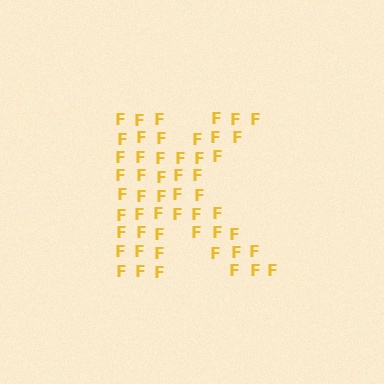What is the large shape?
The large shape is the letter K.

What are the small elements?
The small elements are letter F's.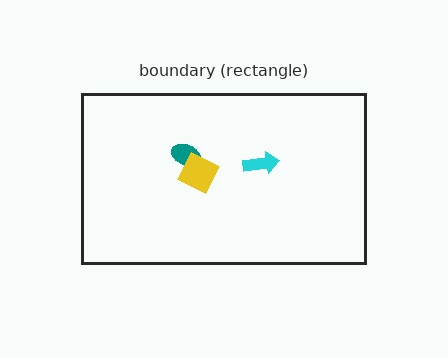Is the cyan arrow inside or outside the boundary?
Inside.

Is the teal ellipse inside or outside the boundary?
Inside.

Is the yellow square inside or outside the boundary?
Inside.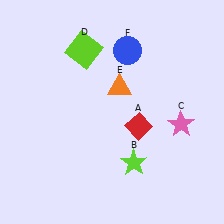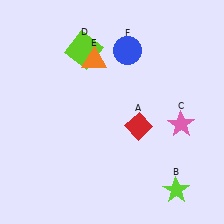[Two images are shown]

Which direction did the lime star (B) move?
The lime star (B) moved right.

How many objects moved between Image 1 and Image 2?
2 objects moved between the two images.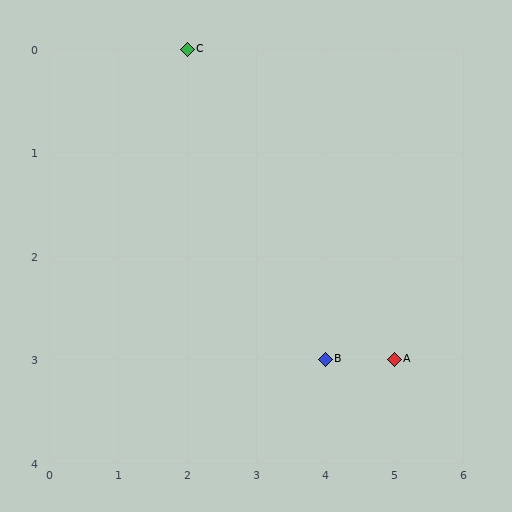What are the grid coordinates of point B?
Point B is at grid coordinates (4, 3).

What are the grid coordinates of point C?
Point C is at grid coordinates (2, 0).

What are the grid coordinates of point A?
Point A is at grid coordinates (5, 3).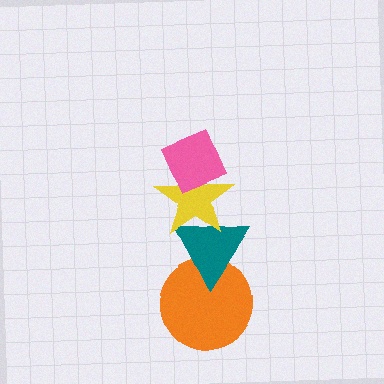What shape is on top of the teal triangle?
The yellow star is on top of the teal triangle.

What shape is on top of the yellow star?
The pink diamond is on top of the yellow star.